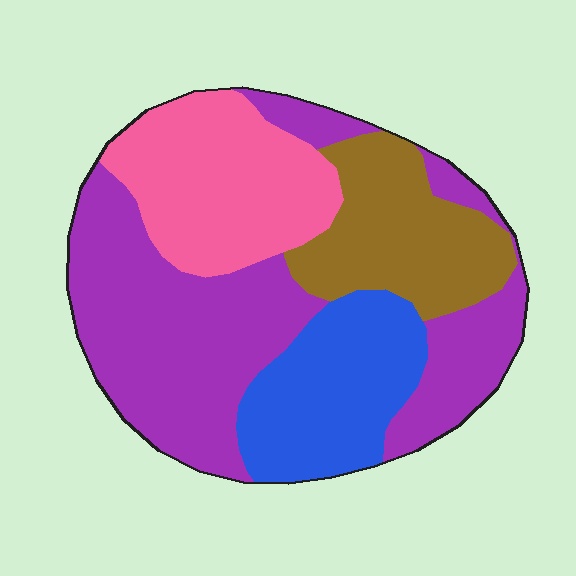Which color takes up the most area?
Purple, at roughly 45%.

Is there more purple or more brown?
Purple.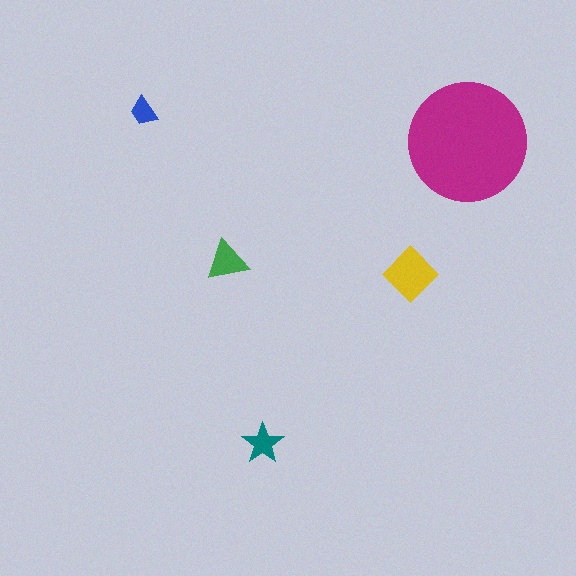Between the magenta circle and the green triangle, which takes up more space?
The magenta circle.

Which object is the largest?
The magenta circle.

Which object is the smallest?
The blue trapezoid.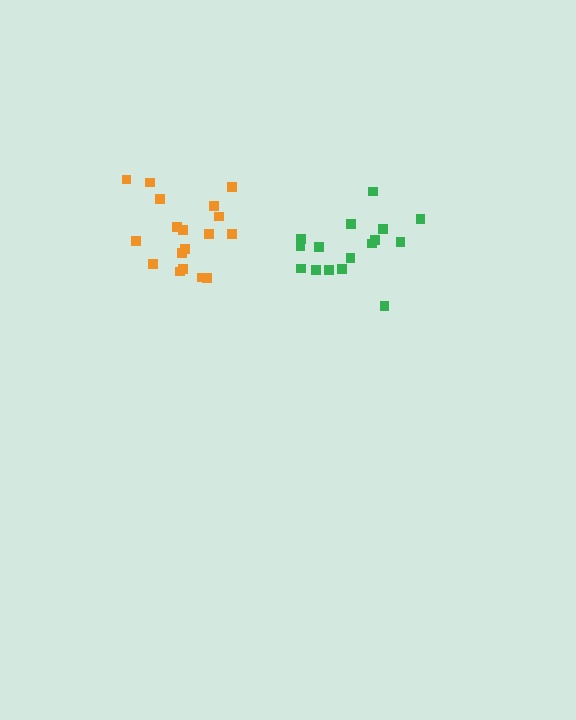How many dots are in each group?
Group 1: 18 dots, Group 2: 16 dots (34 total).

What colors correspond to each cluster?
The clusters are colored: orange, green.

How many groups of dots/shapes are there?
There are 2 groups.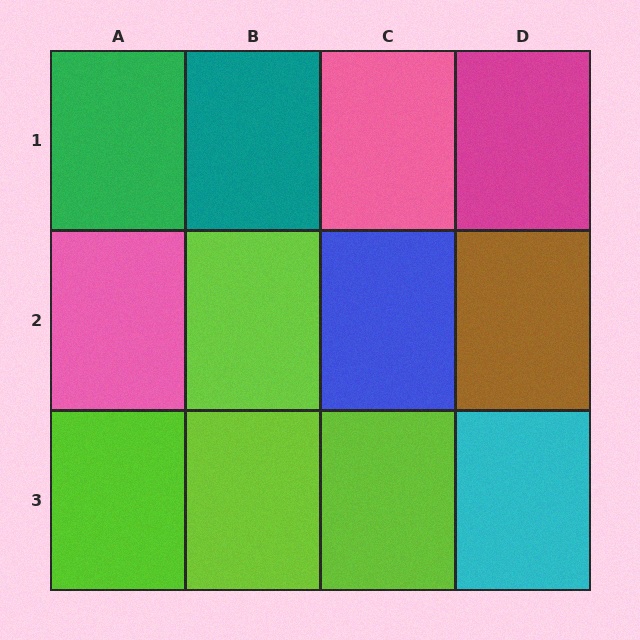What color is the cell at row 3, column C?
Lime.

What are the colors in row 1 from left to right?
Green, teal, pink, magenta.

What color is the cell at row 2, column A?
Pink.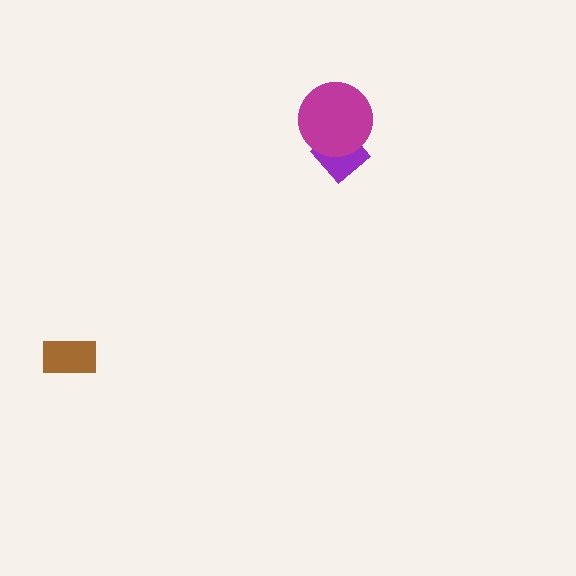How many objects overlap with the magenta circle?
1 object overlaps with the magenta circle.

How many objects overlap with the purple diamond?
1 object overlaps with the purple diamond.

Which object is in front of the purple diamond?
The magenta circle is in front of the purple diamond.